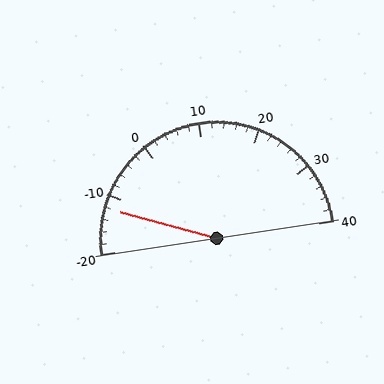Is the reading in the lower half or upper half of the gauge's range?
The reading is in the lower half of the range (-20 to 40).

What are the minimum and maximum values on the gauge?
The gauge ranges from -20 to 40.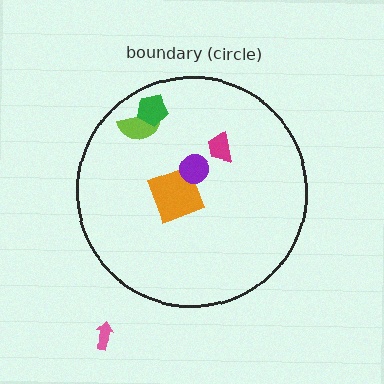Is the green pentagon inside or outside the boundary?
Inside.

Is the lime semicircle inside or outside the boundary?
Inside.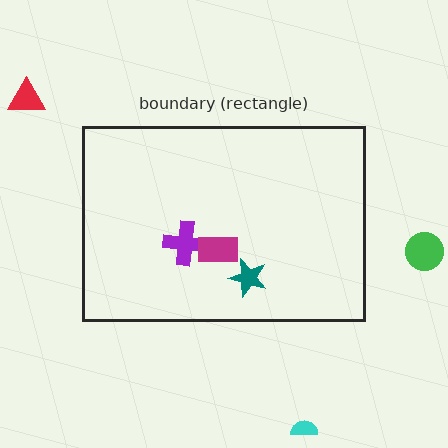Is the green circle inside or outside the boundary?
Outside.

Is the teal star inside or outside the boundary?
Inside.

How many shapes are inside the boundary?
3 inside, 3 outside.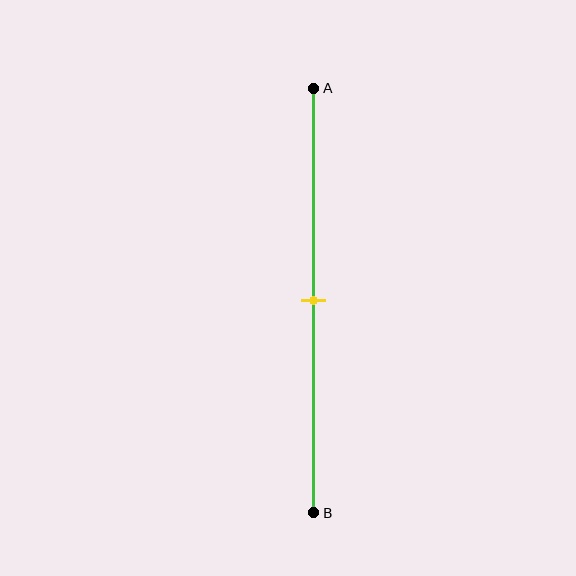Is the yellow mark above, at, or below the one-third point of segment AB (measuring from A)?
The yellow mark is below the one-third point of segment AB.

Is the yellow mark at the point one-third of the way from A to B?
No, the mark is at about 50% from A, not at the 33% one-third point.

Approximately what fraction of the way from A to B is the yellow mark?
The yellow mark is approximately 50% of the way from A to B.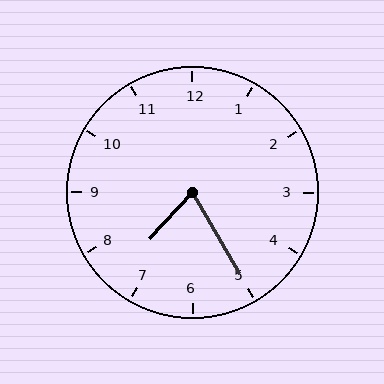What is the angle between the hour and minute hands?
Approximately 72 degrees.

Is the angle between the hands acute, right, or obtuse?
It is acute.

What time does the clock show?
7:25.